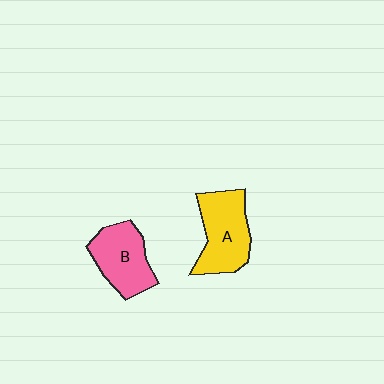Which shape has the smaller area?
Shape B (pink).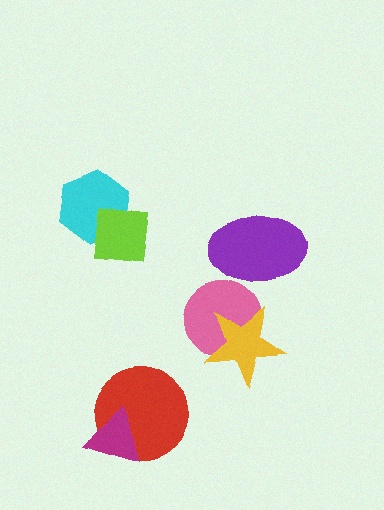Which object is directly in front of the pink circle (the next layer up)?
The yellow star is directly in front of the pink circle.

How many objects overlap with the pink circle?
2 objects overlap with the pink circle.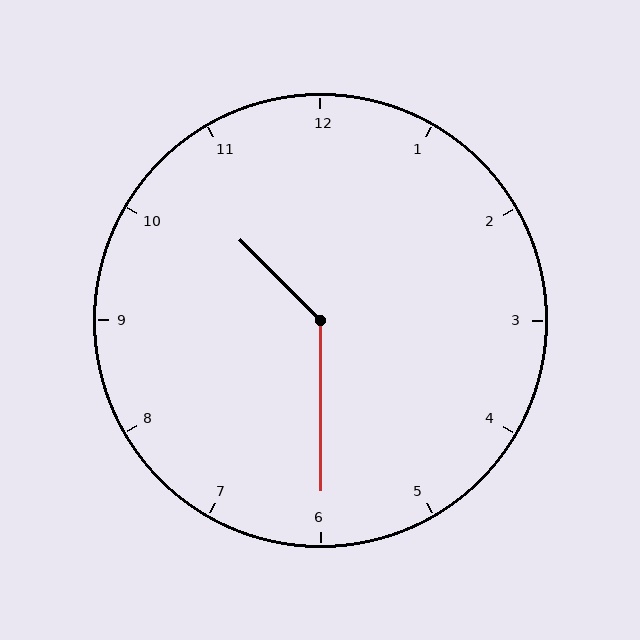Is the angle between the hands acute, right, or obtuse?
It is obtuse.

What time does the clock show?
10:30.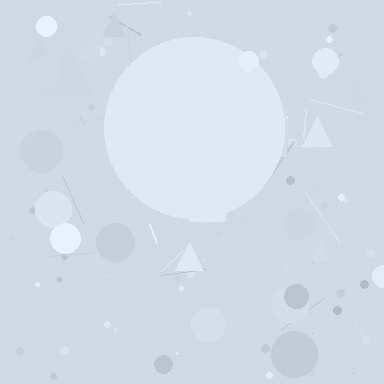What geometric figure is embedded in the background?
A circle is embedded in the background.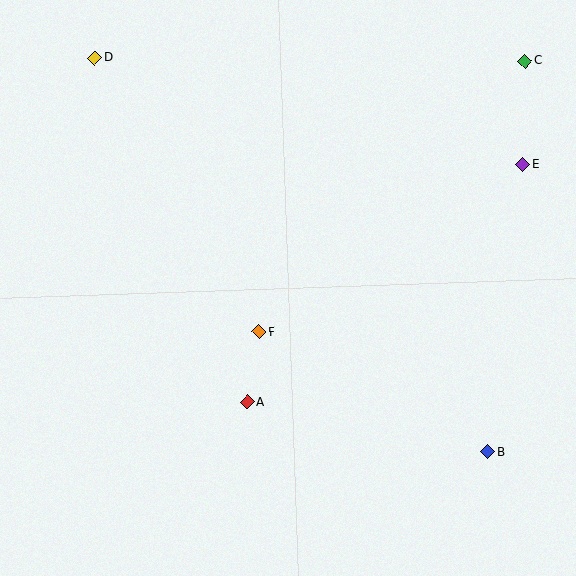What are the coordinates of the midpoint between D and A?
The midpoint between D and A is at (171, 230).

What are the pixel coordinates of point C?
Point C is at (525, 61).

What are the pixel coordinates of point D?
Point D is at (95, 58).